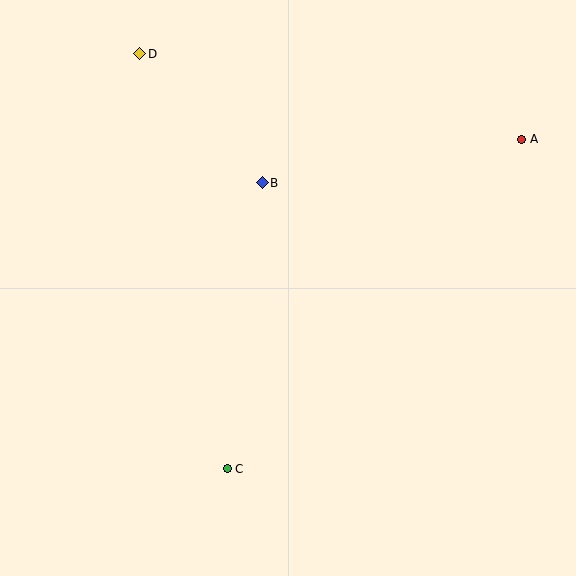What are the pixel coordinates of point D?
Point D is at (139, 54).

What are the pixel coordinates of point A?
Point A is at (522, 139).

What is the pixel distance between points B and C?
The distance between B and C is 288 pixels.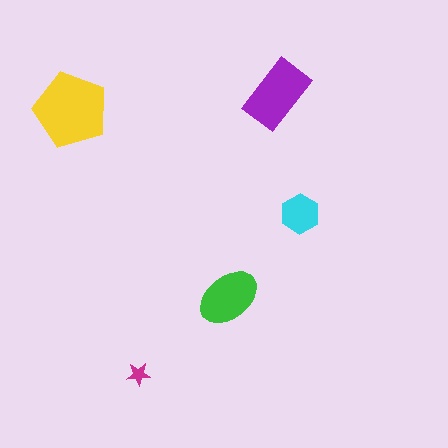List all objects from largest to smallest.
The yellow pentagon, the purple rectangle, the green ellipse, the cyan hexagon, the magenta star.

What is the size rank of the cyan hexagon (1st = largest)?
4th.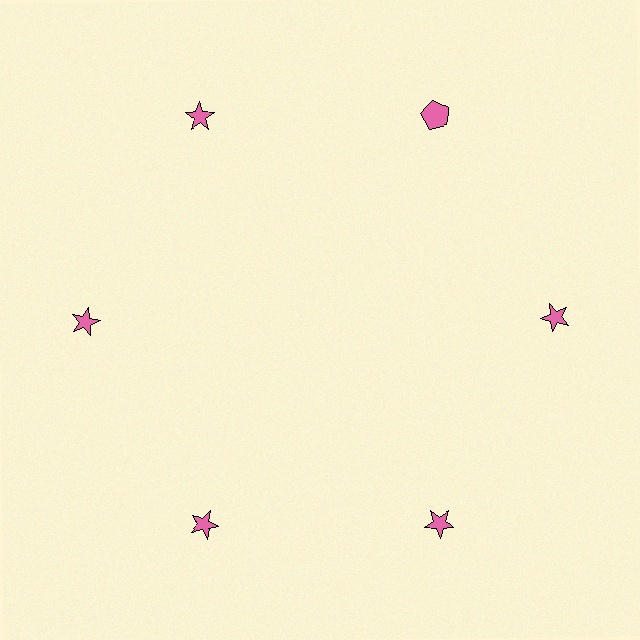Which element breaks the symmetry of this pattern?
The pink pentagon at roughly the 1 o'clock position breaks the symmetry. All other shapes are pink stars.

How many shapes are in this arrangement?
There are 6 shapes arranged in a ring pattern.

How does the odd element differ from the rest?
It has a different shape: pentagon instead of star.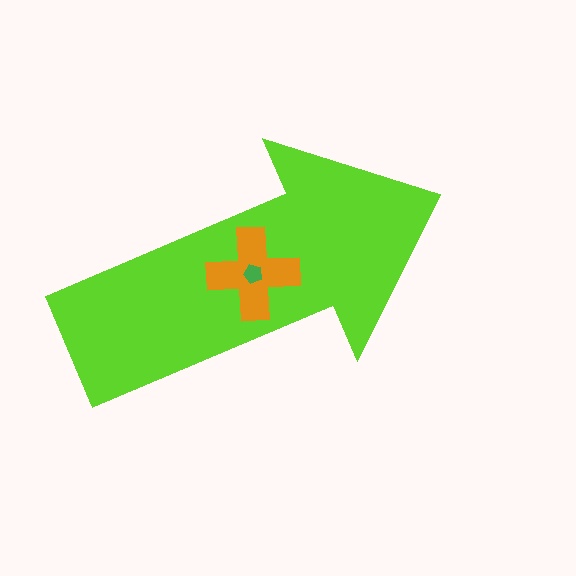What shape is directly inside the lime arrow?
The orange cross.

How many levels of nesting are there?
3.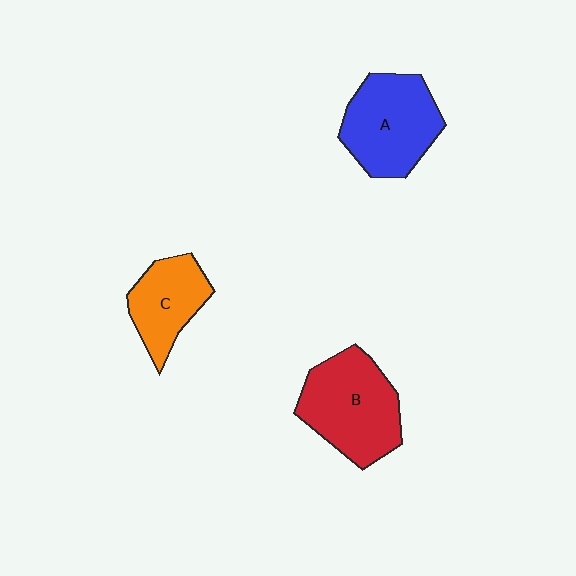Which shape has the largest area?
Shape B (red).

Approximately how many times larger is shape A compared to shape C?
Approximately 1.4 times.